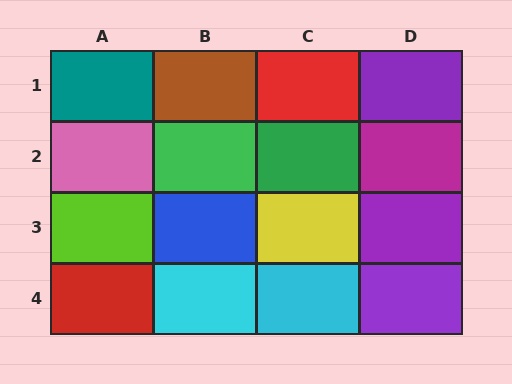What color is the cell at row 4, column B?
Cyan.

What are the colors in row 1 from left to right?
Teal, brown, red, purple.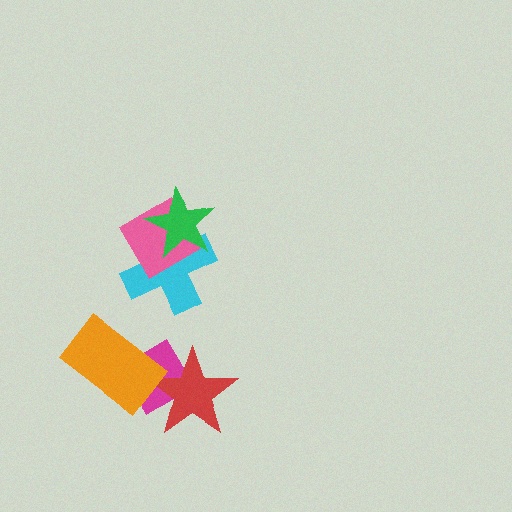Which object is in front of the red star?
The orange rectangle is in front of the red star.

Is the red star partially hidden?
Yes, it is partially covered by another shape.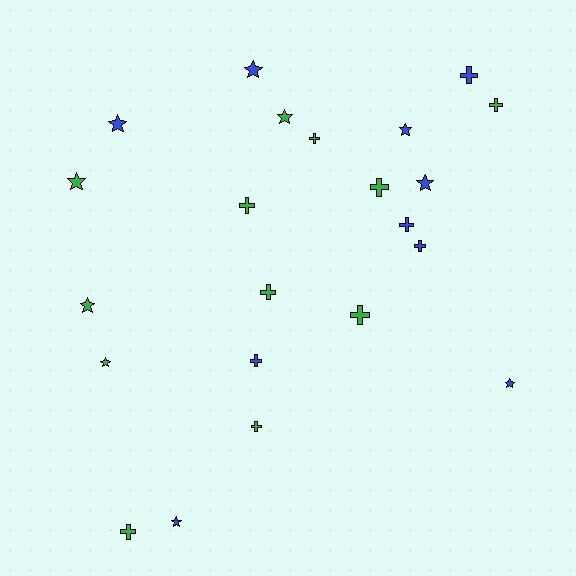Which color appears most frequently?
Green, with 12 objects.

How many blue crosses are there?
There are 4 blue crosses.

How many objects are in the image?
There are 22 objects.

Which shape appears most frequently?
Cross, with 12 objects.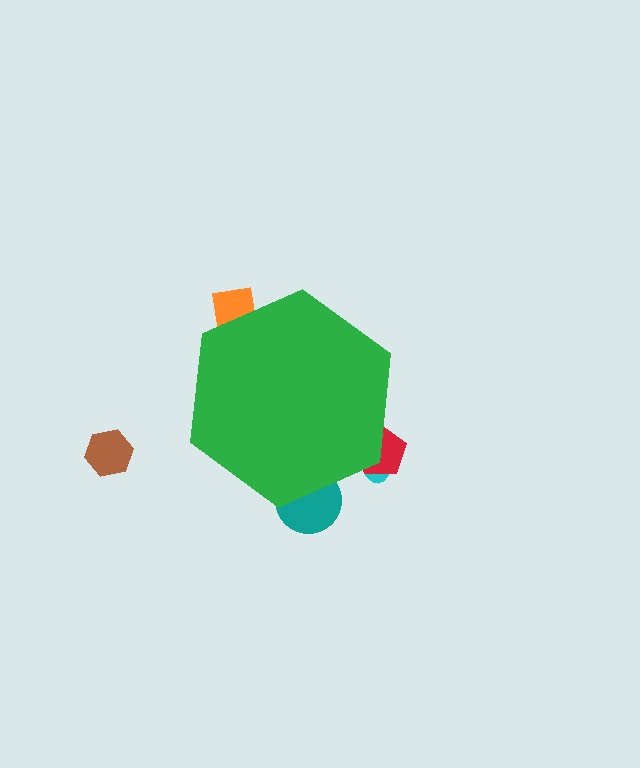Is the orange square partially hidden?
Yes, the orange square is partially hidden behind the green hexagon.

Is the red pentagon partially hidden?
Yes, the red pentagon is partially hidden behind the green hexagon.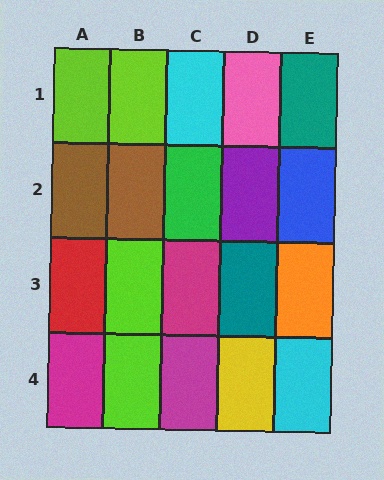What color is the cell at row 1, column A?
Lime.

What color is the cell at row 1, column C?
Cyan.